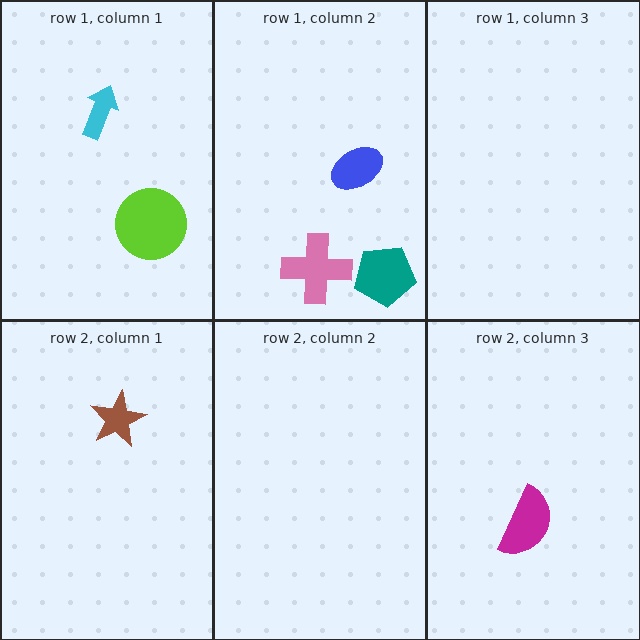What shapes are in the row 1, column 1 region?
The lime circle, the cyan arrow.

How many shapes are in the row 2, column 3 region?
1.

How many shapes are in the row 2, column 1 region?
1.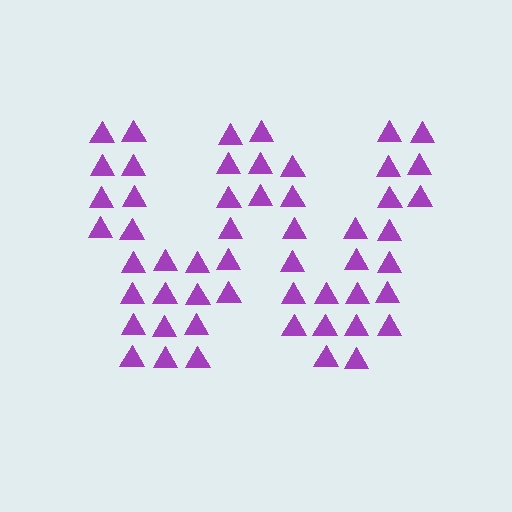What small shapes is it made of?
It is made of small triangles.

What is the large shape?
The large shape is the letter W.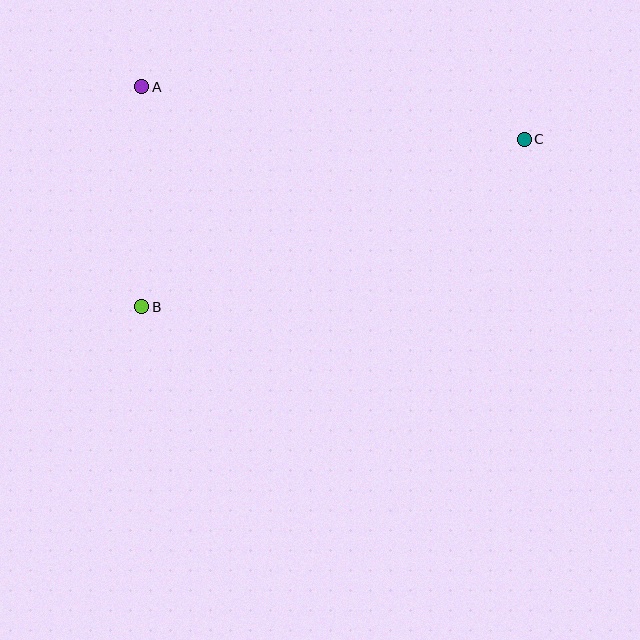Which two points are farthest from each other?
Points B and C are farthest from each other.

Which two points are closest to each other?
Points A and B are closest to each other.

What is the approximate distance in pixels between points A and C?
The distance between A and C is approximately 386 pixels.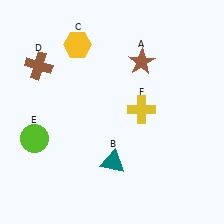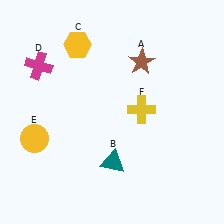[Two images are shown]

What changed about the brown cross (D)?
In Image 1, D is brown. In Image 2, it changed to magenta.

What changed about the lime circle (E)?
In Image 1, E is lime. In Image 2, it changed to yellow.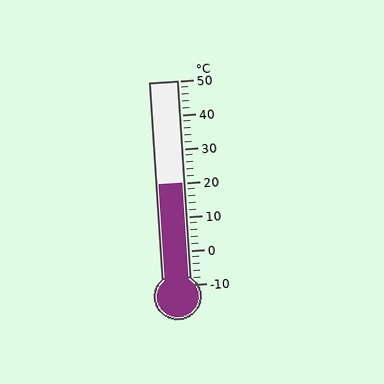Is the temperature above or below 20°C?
The temperature is at 20°C.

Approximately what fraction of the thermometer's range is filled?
The thermometer is filled to approximately 50% of its range.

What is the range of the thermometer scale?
The thermometer scale ranges from -10°C to 50°C.